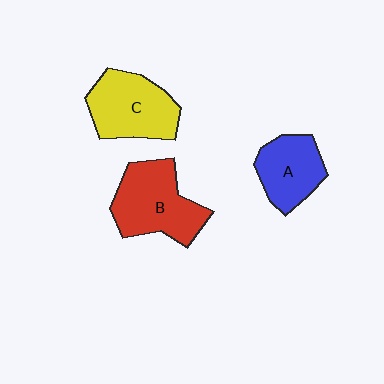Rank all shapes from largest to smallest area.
From largest to smallest: B (red), C (yellow), A (blue).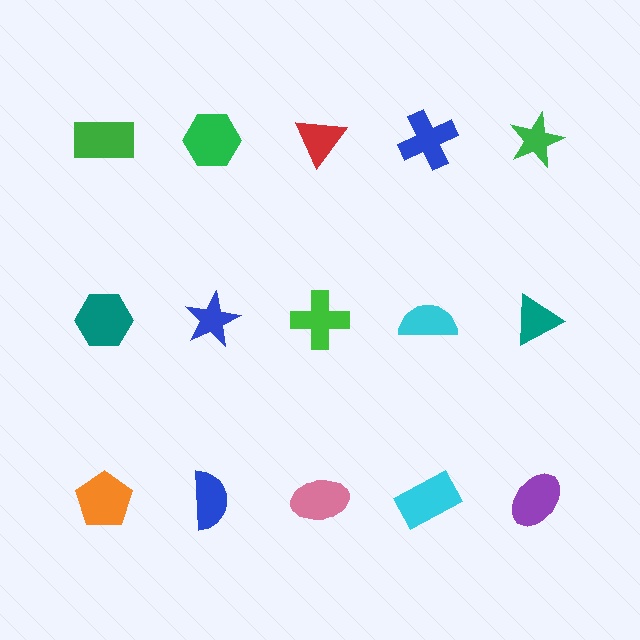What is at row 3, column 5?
A purple ellipse.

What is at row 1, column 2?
A green hexagon.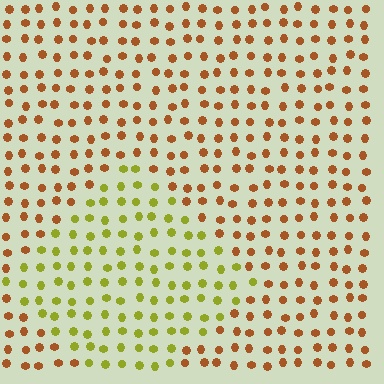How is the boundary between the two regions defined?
The boundary is defined purely by a slight shift in hue (about 49 degrees). Spacing, size, and orientation are identical on both sides.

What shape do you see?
I see a diamond.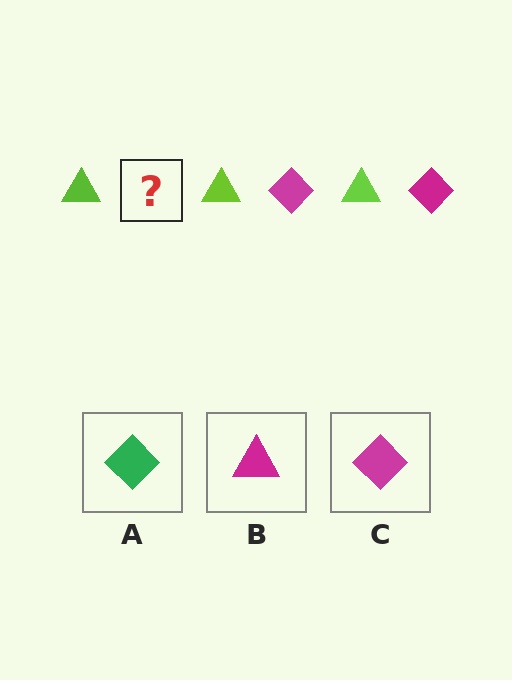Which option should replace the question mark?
Option C.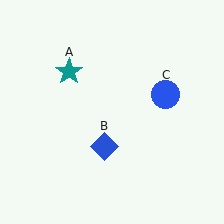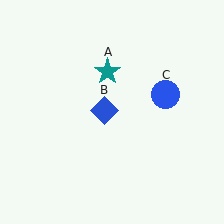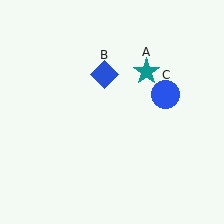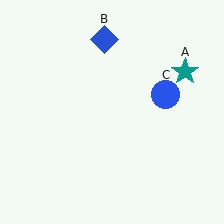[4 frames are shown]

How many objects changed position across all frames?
2 objects changed position: teal star (object A), blue diamond (object B).